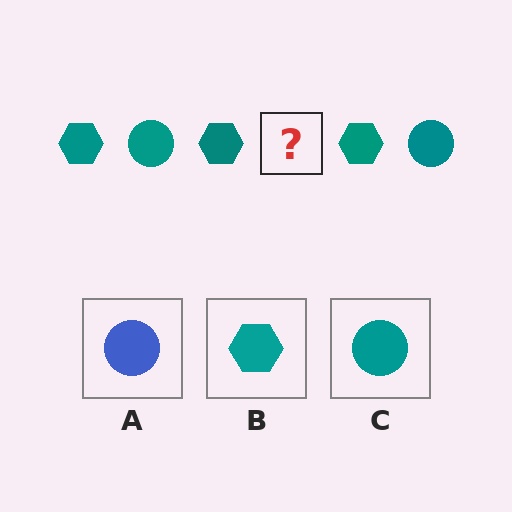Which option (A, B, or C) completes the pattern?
C.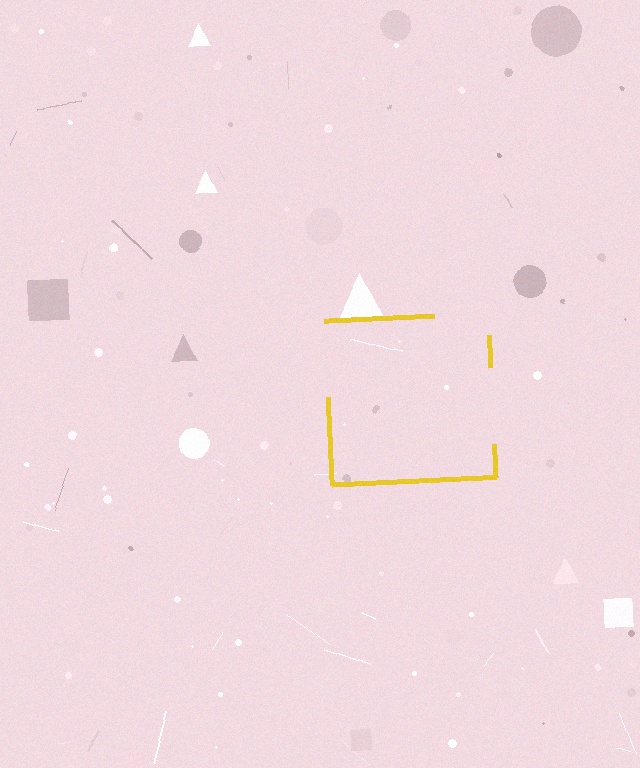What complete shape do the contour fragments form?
The contour fragments form a square.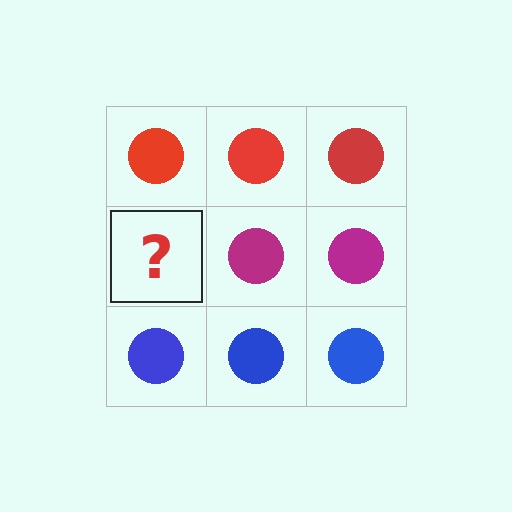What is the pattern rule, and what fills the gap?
The rule is that each row has a consistent color. The gap should be filled with a magenta circle.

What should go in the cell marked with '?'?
The missing cell should contain a magenta circle.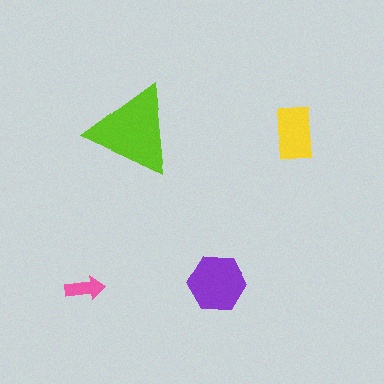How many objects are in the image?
There are 4 objects in the image.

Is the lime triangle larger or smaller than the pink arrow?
Larger.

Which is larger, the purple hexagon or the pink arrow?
The purple hexagon.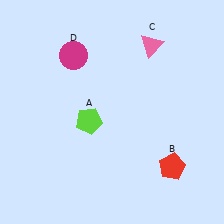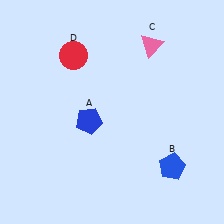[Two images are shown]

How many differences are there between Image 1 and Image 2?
There are 3 differences between the two images.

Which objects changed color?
A changed from lime to blue. B changed from red to blue. D changed from magenta to red.